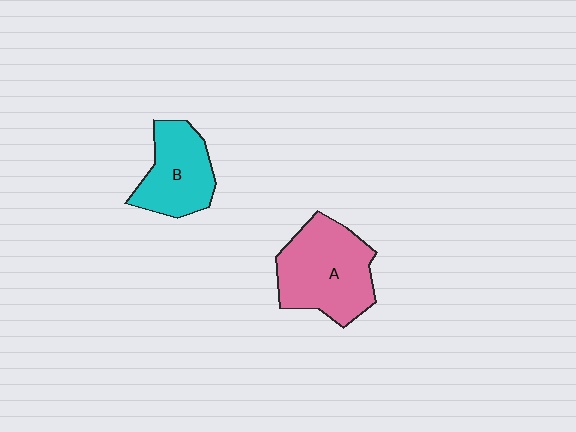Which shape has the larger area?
Shape A (pink).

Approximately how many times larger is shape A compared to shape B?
Approximately 1.4 times.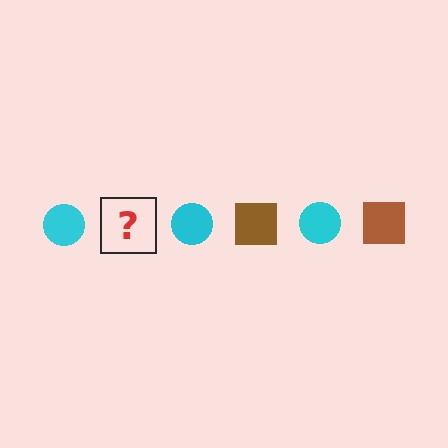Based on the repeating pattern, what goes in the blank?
The blank should be a brown square.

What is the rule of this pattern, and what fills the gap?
The rule is that the pattern alternates between cyan circle and brown square. The gap should be filled with a brown square.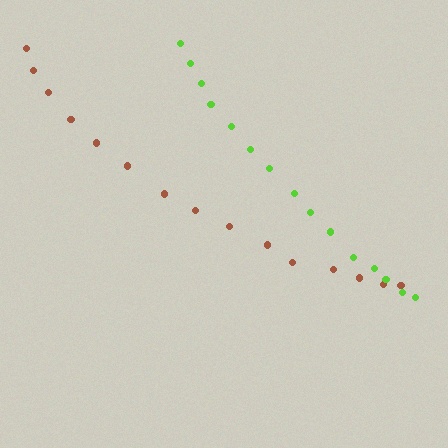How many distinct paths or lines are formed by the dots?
There are 2 distinct paths.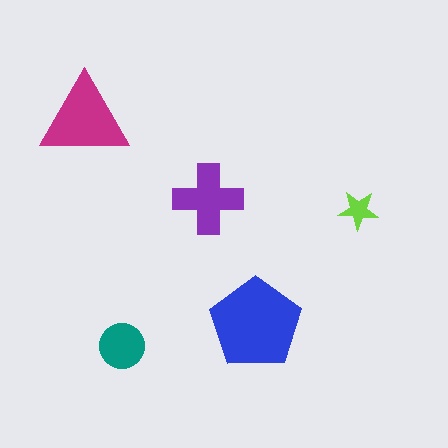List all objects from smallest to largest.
The lime star, the teal circle, the purple cross, the magenta triangle, the blue pentagon.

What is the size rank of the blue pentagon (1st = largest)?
1st.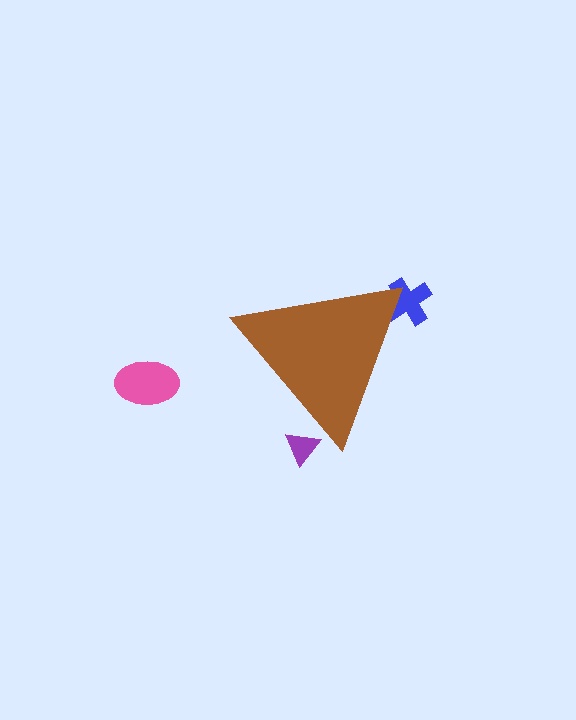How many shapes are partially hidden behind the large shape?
2 shapes are partially hidden.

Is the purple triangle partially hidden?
Yes, the purple triangle is partially hidden behind the brown triangle.